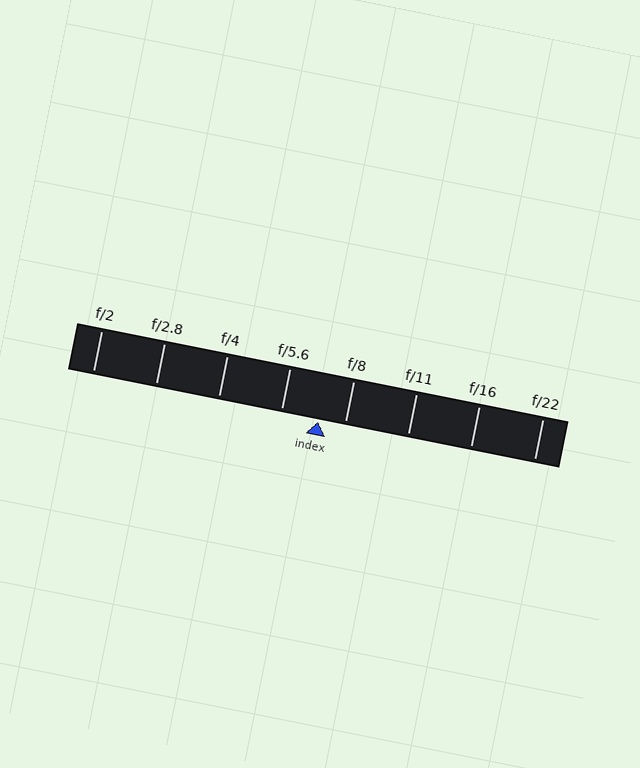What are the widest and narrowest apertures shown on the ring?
The widest aperture shown is f/2 and the narrowest is f/22.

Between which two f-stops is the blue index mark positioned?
The index mark is between f/5.6 and f/8.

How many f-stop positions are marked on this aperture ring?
There are 8 f-stop positions marked.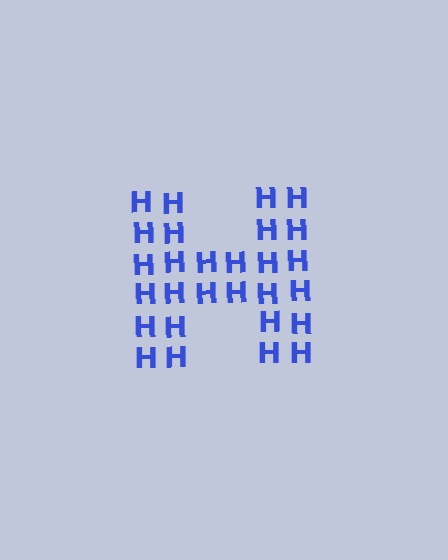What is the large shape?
The large shape is the letter H.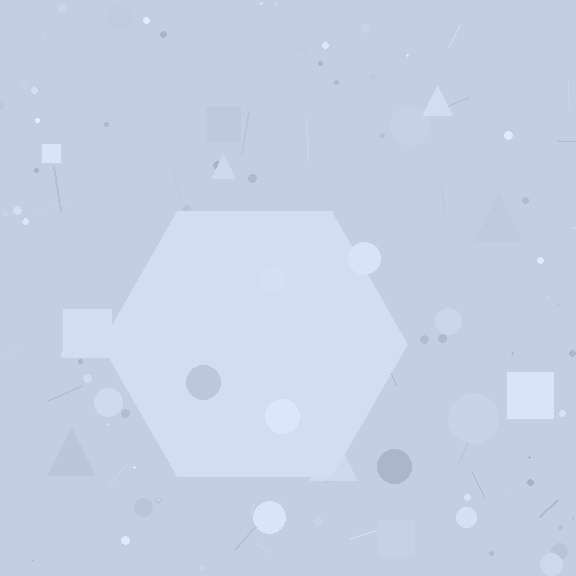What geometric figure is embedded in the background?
A hexagon is embedded in the background.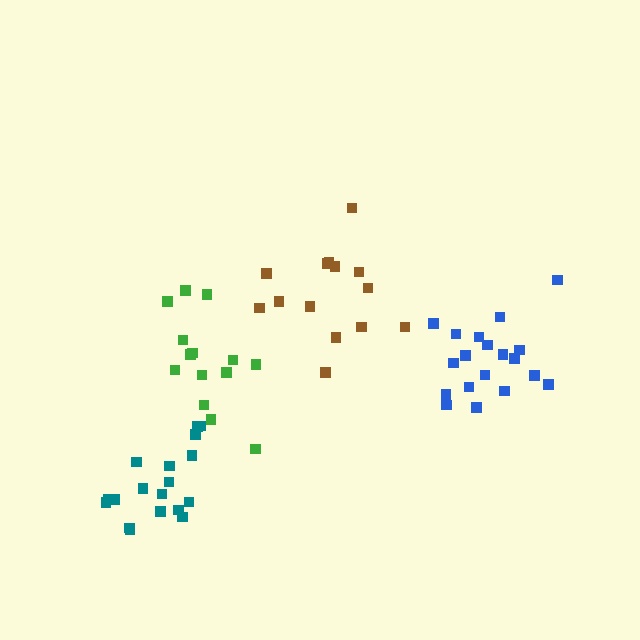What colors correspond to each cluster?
The clusters are colored: blue, teal, brown, green.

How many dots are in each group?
Group 1: 19 dots, Group 2: 18 dots, Group 3: 14 dots, Group 4: 14 dots (65 total).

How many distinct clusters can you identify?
There are 4 distinct clusters.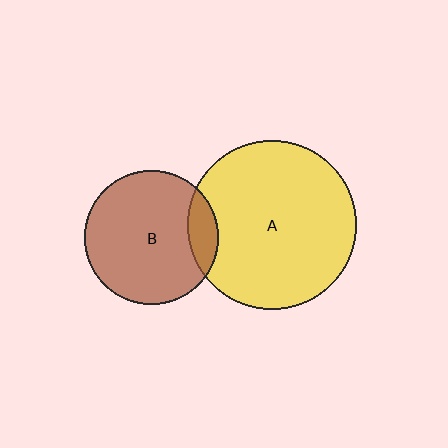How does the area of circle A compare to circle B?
Approximately 1.6 times.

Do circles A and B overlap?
Yes.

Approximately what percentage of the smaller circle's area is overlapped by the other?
Approximately 15%.